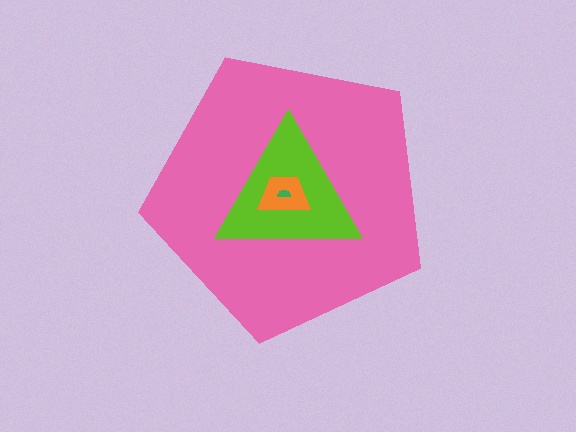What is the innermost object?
The green semicircle.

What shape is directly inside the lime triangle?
The orange trapezoid.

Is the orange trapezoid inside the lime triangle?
Yes.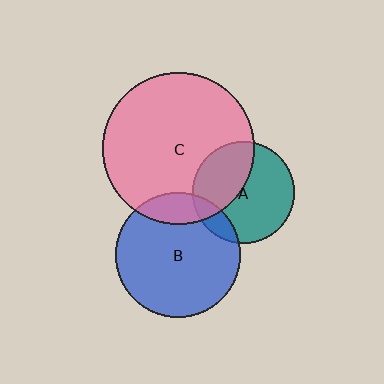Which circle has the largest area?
Circle C (pink).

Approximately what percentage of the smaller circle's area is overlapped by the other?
Approximately 15%.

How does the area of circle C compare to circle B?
Approximately 1.5 times.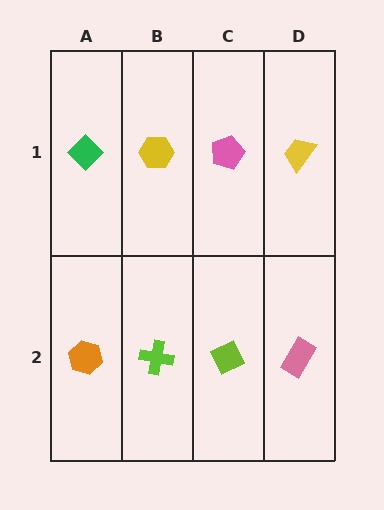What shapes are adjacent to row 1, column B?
A lime cross (row 2, column B), a green diamond (row 1, column A), a pink pentagon (row 1, column C).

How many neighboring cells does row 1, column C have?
3.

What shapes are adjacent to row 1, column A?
An orange hexagon (row 2, column A), a yellow hexagon (row 1, column B).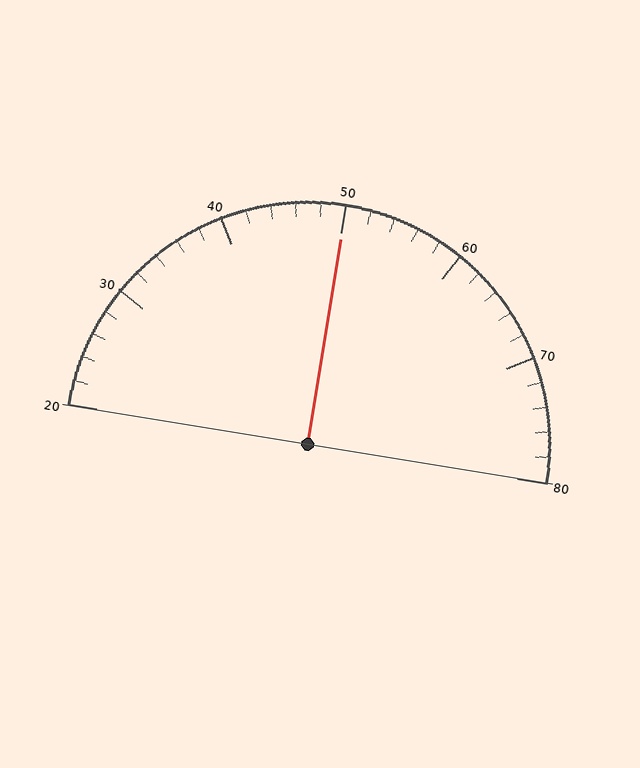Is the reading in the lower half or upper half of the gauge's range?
The reading is in the upper half of the range (20 to 80).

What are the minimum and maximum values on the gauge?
The gauge ranges from 20 to 80.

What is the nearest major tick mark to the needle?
The nearest major tick mark is 50.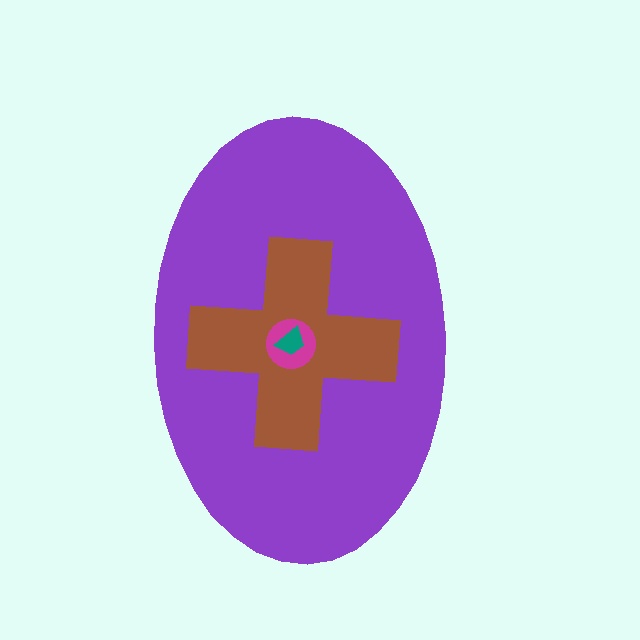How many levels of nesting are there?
4.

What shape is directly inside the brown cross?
The magenta circle.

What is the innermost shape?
The teal trapezoid.